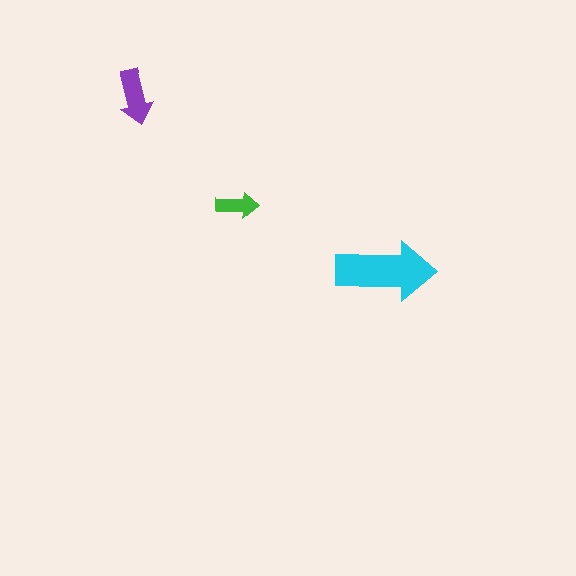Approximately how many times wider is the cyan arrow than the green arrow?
About 2.5 times wider.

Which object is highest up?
The purple arrow is topmost.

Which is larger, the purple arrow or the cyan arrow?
The cyan one.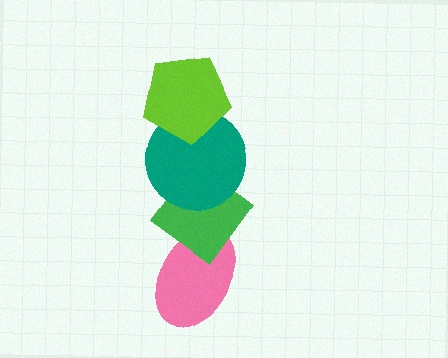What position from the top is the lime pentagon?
The lime pentagon is 1st from the top.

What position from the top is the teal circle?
The teal circle is 2nd from the top.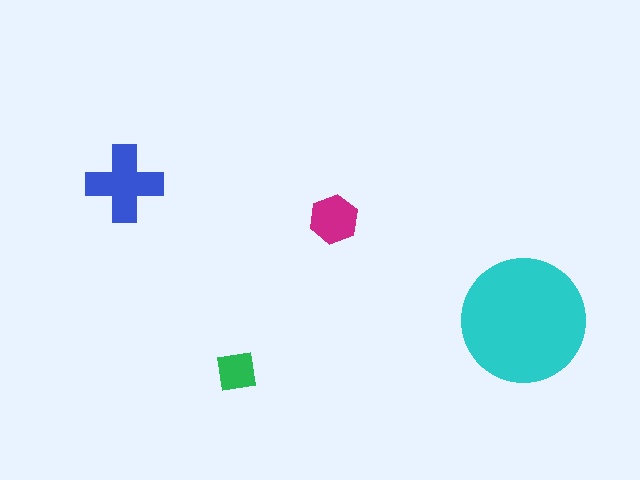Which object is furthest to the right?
The cyan circle is rightmost.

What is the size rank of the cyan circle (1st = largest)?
1st.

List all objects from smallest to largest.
The green square, the magenta hexagon, the blue cross, the cyan circle.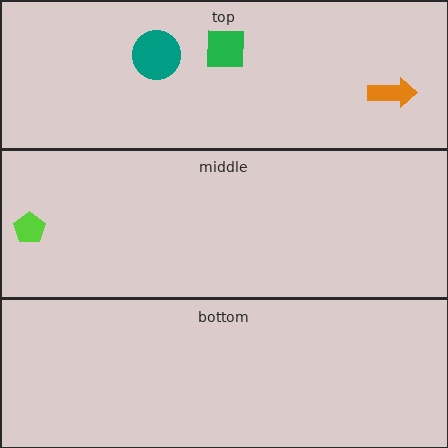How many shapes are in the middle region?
1.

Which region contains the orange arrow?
The top region.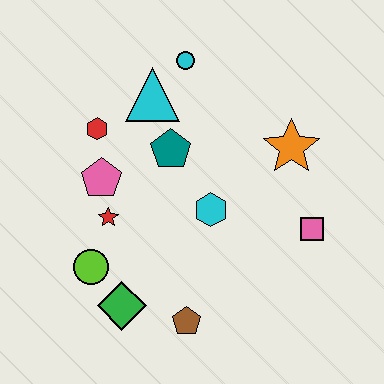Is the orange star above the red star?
Yes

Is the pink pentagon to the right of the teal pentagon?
No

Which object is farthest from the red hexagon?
The pink square is farthest from the red hexagon.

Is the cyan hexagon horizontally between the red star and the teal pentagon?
No